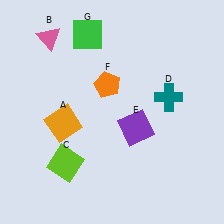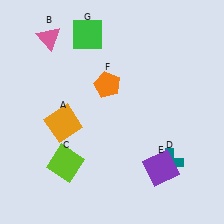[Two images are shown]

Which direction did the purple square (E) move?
The purple square (E) moved down.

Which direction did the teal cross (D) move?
The teal cross (D) moved down.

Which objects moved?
The objects that moved are: the teal cross (D), the purple square (E).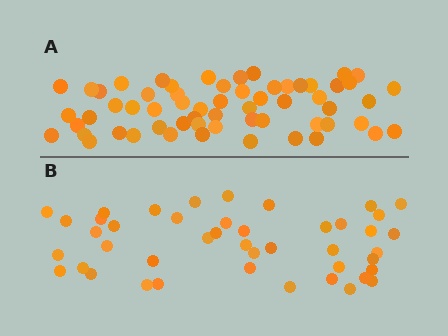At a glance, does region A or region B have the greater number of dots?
Region A (the top region) has more dots.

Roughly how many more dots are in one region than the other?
Region A has approximately 15 more dots than region B.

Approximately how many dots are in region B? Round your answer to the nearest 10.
About 40 dots. (The exact count is 44, which rounds to 40.)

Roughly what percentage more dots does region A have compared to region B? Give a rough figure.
About 35% more.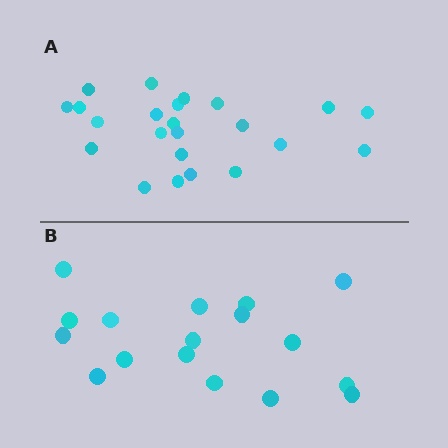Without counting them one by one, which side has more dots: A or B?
Region A (the top region) has more dots.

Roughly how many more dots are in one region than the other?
Region A has about 6 more dots than region B.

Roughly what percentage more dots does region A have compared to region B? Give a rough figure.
About 35% more.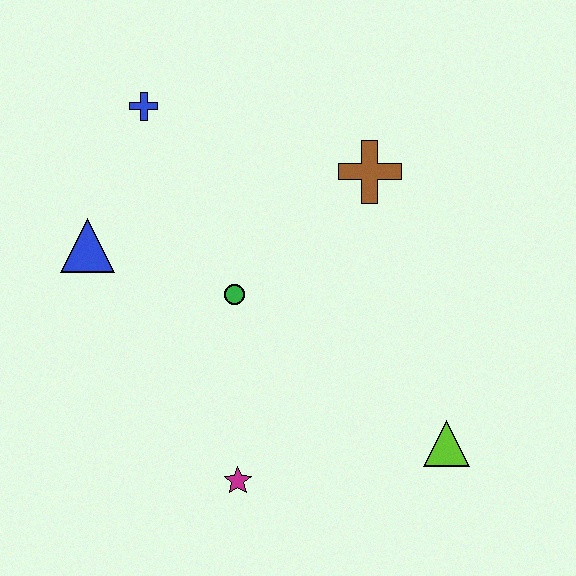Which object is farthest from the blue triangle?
The lime triangle is farthest from the blue triangle.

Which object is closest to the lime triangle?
The magenta star is closest to the lime triangle.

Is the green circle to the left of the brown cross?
Yes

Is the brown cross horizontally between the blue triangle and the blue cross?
No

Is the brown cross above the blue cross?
No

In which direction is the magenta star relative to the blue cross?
The magenta star is below the blue cross.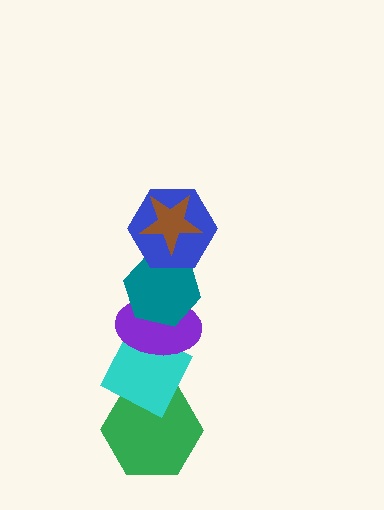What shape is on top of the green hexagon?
The cyan diamond is on top of the green hexagon.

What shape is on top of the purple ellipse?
The teal hexagon is on top of the purple ellipse.